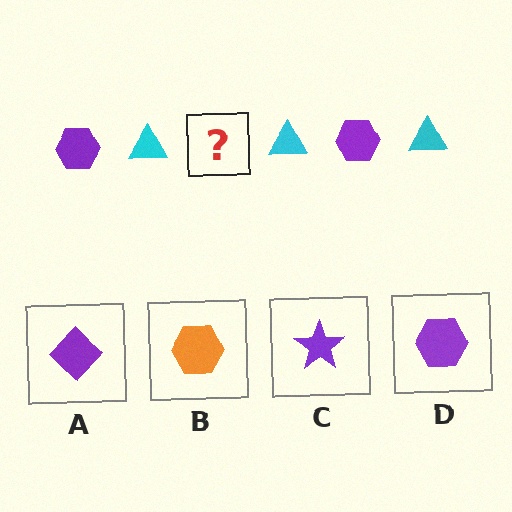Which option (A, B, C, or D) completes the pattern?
D.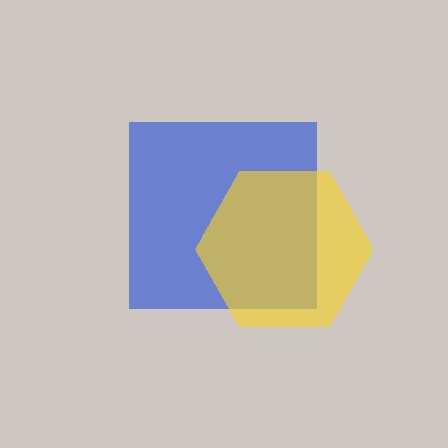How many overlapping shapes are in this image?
There are 2 overlapping shapes in the image.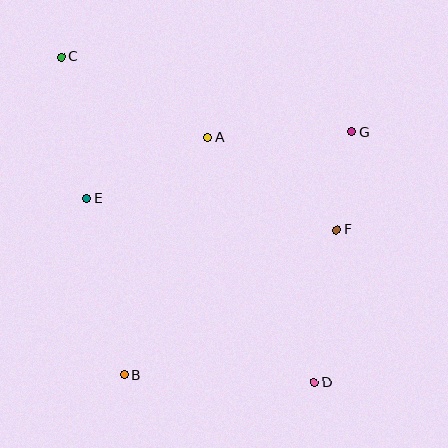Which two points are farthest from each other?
Points C and D are farthest from each other.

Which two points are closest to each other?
Points F and G are closest to each other.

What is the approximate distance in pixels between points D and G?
The distance between D and G is approximately 253 pixels.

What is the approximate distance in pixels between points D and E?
The distance between D and E is approximately 292 pixels.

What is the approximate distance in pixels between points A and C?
The distance between A and C is approximately 167 pixels.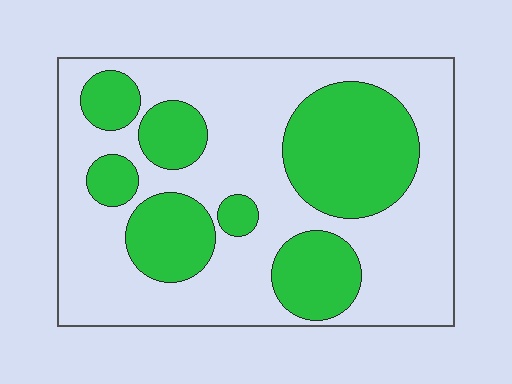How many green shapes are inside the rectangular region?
7.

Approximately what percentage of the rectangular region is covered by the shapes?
Approximately 35%.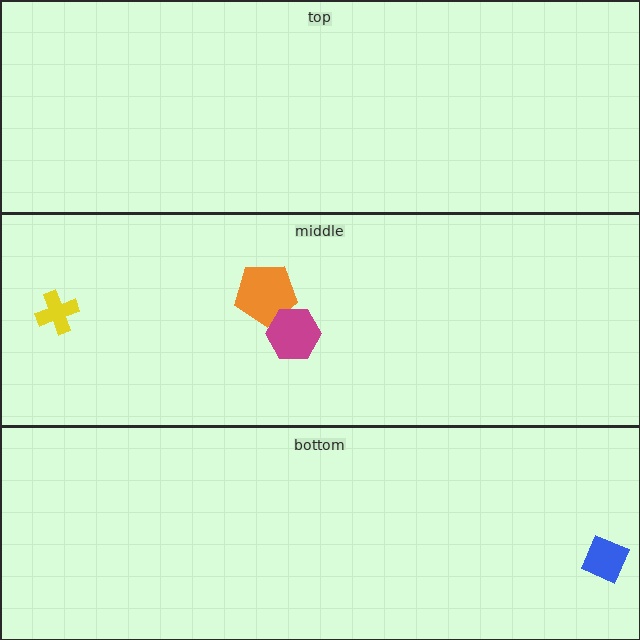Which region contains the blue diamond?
The bottom region.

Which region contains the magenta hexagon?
The middle region.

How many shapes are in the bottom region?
1.